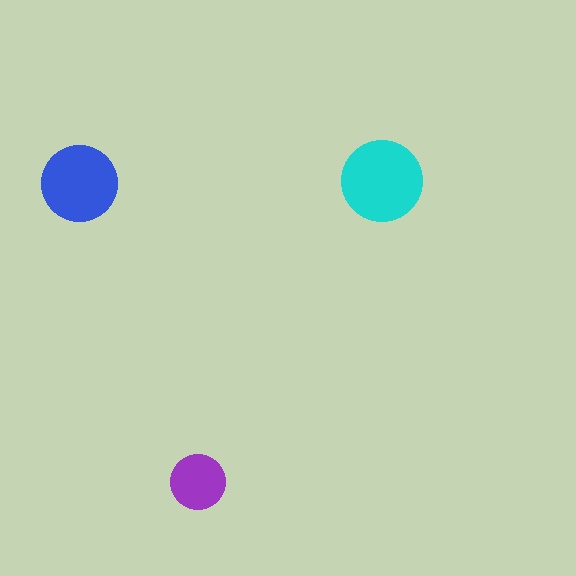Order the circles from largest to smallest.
the cyan one, the blue one, the purple one.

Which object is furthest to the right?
The cyan circle is rightmost.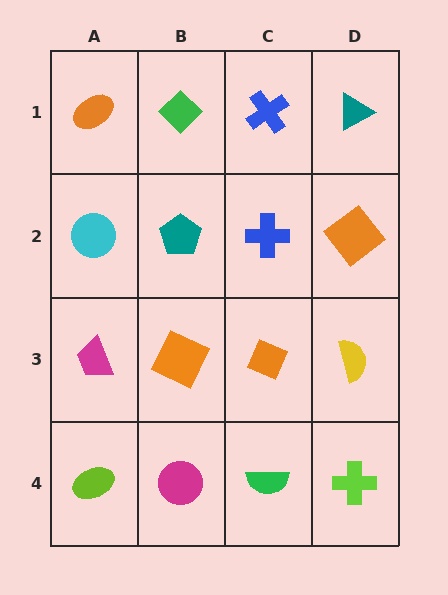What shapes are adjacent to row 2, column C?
A blue cross (row 1, column C), an orange diamond (row 3, column C), a teal pentagon (row 2, column B), an orange diamond (row 2, column D).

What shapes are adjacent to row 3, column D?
An orange diamond (row 2, column D), a lime cross (row 4, column D), an orange diamond (row 3, column C).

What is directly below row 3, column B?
A magenta circle.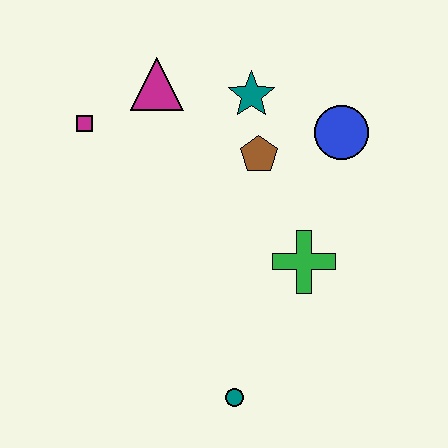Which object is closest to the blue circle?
The brown pentagon is closest to the blue circle.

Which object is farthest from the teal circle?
The magenta triangle is farthest from the teal circle.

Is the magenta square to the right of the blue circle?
No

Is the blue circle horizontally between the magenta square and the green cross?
No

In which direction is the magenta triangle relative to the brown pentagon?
The magenta triangle is to the left of the brown pentagon.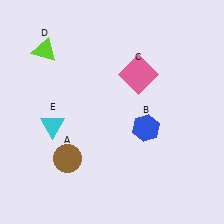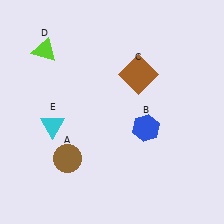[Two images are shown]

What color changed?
The square (C) changed from pink in Image 1 to brown in Image 2.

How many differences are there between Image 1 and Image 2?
There is 1 difference between the two images.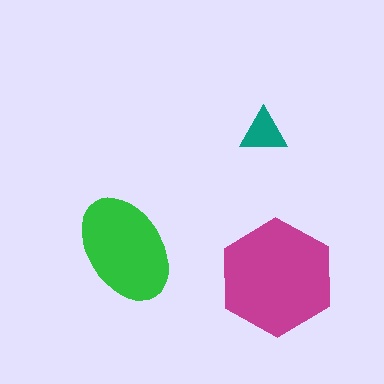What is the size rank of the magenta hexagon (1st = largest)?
1st.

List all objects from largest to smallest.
The magenta hexagon, the green ellipse, the teal triangle.